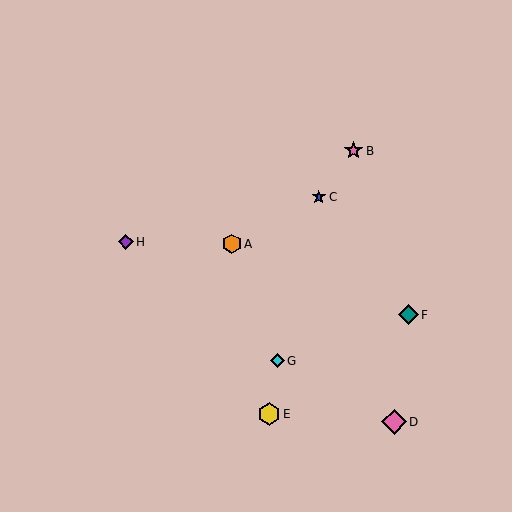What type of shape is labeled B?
Shape B is a pink star.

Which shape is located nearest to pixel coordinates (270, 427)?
The yellow hexagon (labeled E) at (269, 414) is nearest to that location.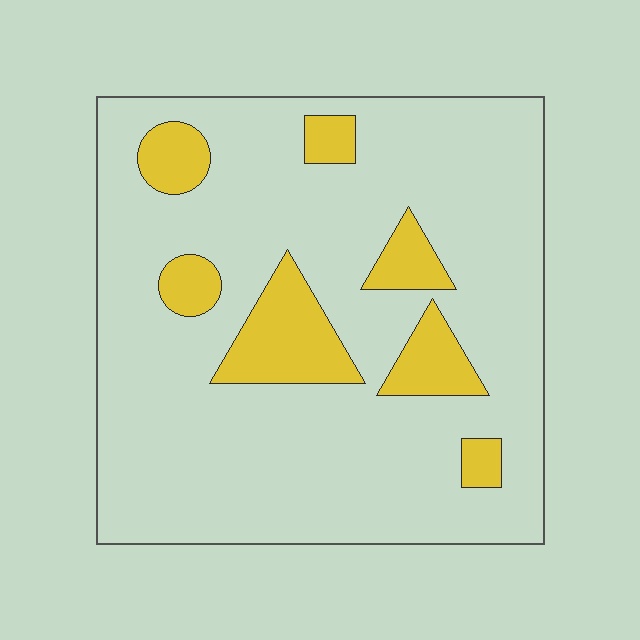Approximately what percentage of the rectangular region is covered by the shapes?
Approximately 15%.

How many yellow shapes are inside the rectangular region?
7.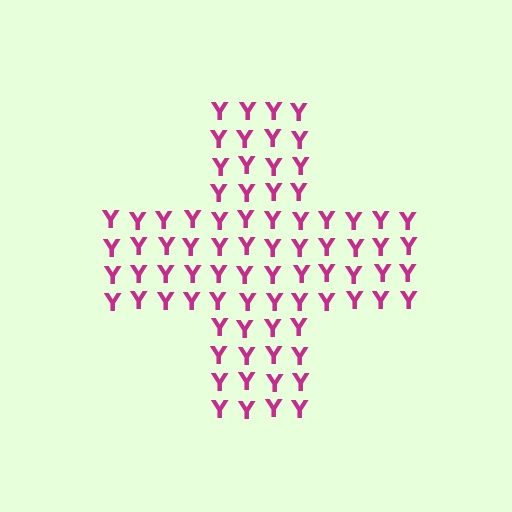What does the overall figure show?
The overall figure shows a cross.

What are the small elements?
The small elements are letter Y's.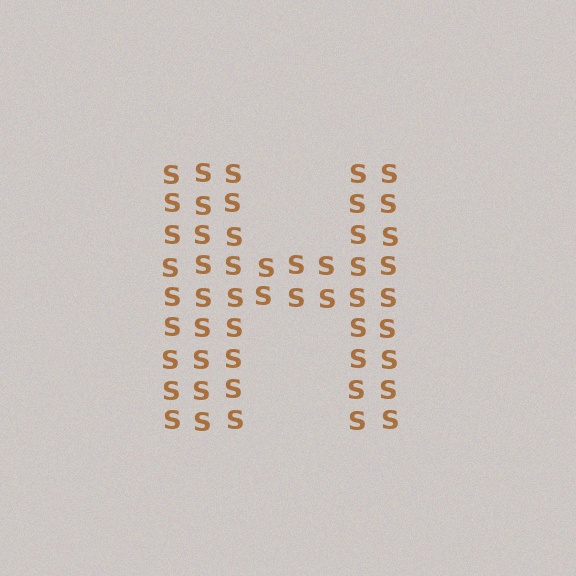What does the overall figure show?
The overall figure shows the letter H.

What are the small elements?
The small elements are letter S's.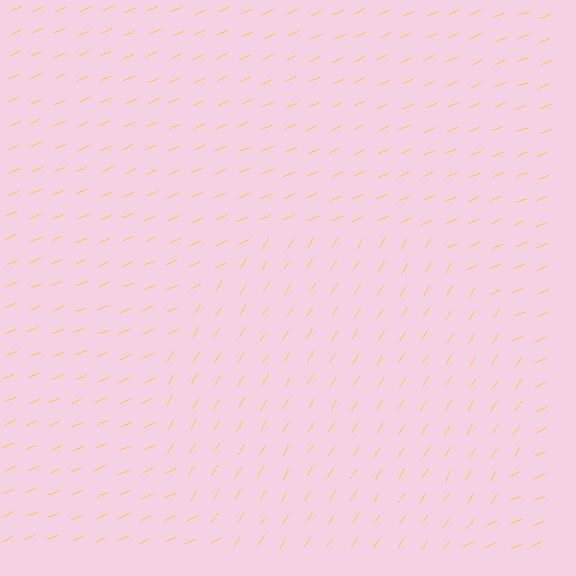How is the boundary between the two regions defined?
The boundary is defined purely by a change in line orientation (approximately 35 degrees difference). All lines are the same color and thickness.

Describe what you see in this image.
The image is filled with small yellow line segments. A circle region in the image has lines oriented differently from the surrounding lines, creating a visible texture boundary.